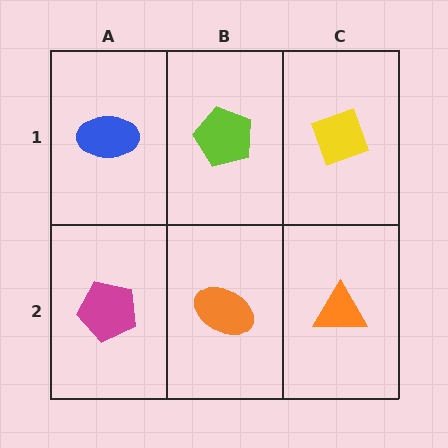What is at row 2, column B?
An orange ellipse.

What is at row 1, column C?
A yellow diamond.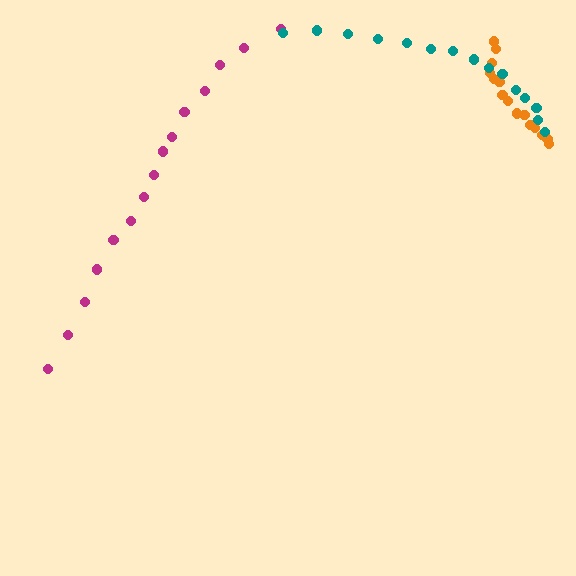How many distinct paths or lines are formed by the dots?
There are 3 distinct paths.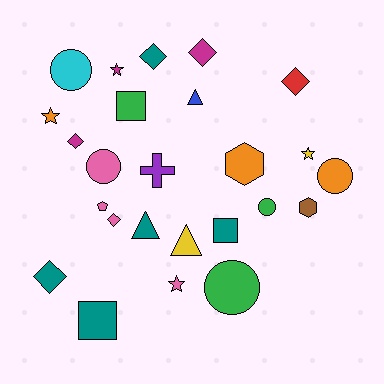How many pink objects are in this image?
There are 4 pink objects.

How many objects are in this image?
There are 25 objects.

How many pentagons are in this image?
There is 1 pentagon.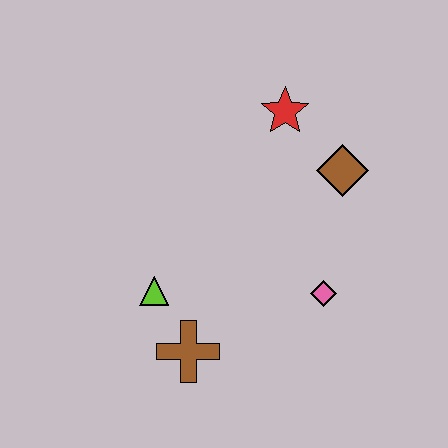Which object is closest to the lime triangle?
The brown cross is closest to the lime triangle.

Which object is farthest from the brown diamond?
The brown cross is farthest from the brown diamond.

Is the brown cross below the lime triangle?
Yes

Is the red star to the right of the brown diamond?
No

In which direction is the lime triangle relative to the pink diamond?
The lime triangle is to the left of the pink diamond.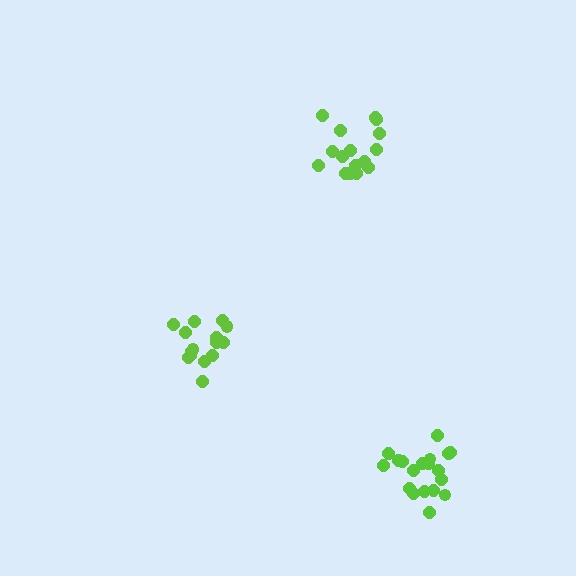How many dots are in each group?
Group 1: 15 dots, Group 2: 16 dots, Group 3: 19 dots (50 total).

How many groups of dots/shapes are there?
There are 3 groups.